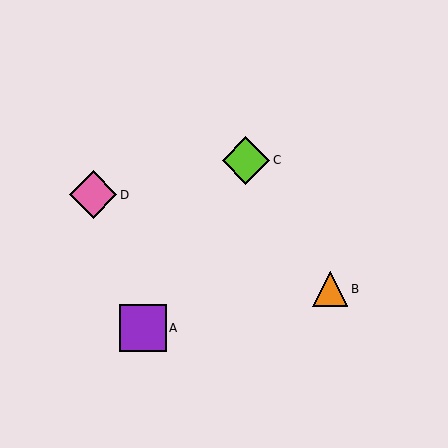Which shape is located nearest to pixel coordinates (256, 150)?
The lime diamond (labeled C) at (246, 160) is nearest to that location.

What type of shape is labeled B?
Shape B is an orange triangle.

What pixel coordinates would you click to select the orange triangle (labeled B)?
Click at (330, 289) to select the orange triangle B.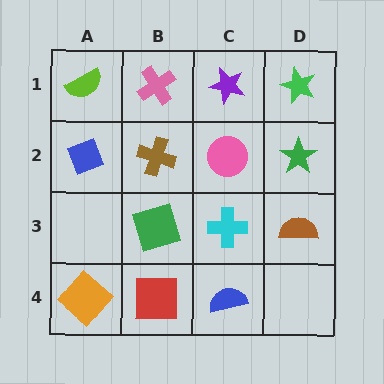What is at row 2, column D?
A green star.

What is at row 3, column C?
A cyan cross.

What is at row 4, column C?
A blue semicircle.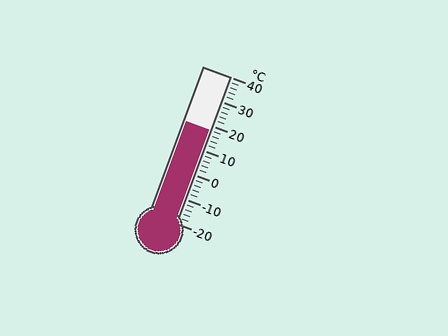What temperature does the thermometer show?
The thermometer shows approximately 18°C.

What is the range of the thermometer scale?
The thermometer scale ranges from -20°C to 40°C.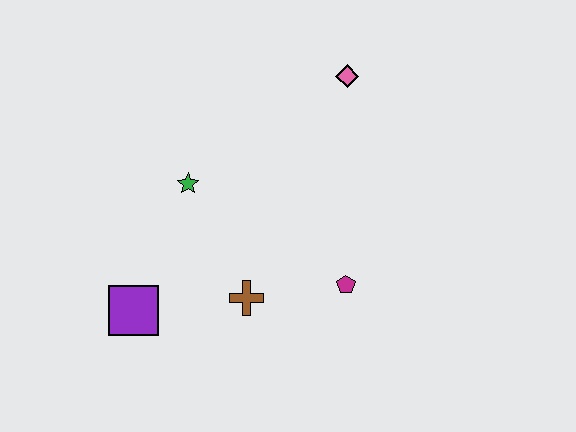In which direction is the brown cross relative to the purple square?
The brown cross is to the right of the purple square.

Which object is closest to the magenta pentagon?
The brown cross is closest to the magenta pentagon.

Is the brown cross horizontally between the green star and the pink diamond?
Yes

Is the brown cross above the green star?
No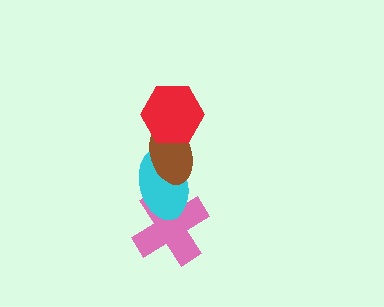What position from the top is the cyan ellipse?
The cyan ellipse is 3rd from the top.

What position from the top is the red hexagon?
The red hexagon is 1st from the top.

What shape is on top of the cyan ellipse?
The brown ellipse is on top of the cyan ellipse.